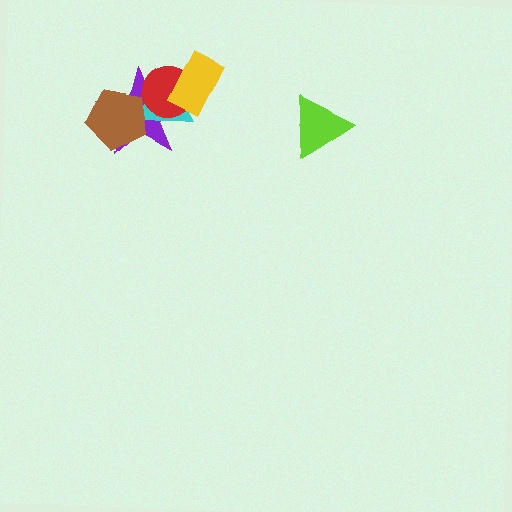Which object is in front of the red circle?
The yellow rectangle is in front of the red circle.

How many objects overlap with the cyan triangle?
4 objects overlap with the cyan triangle.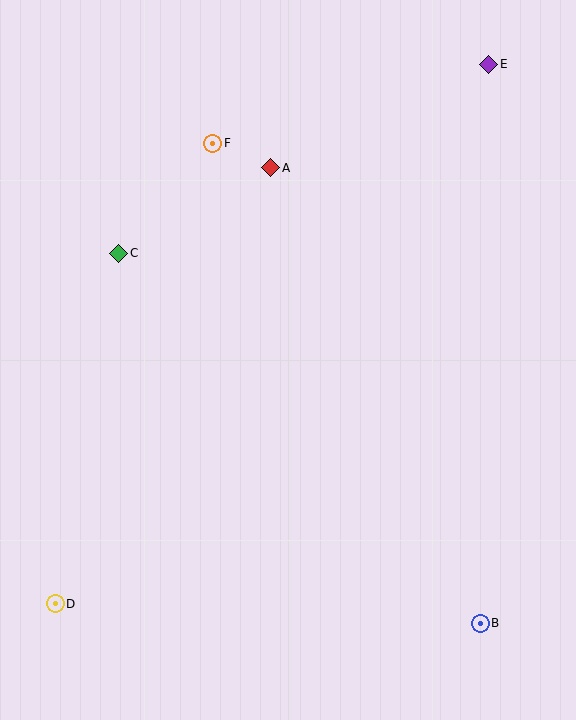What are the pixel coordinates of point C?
Point C is at (119, 253).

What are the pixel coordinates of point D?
Point D is at (55, 604).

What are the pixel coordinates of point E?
Point E is at (489, 64).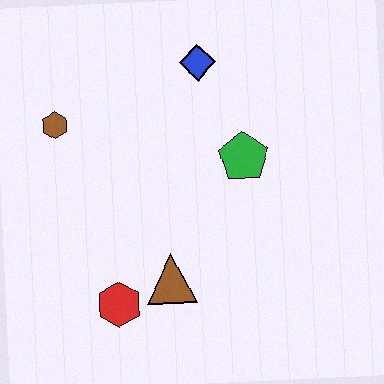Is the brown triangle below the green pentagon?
Yes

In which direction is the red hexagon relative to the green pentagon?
The red hexagon is below the green pentagon.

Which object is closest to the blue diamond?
The green pentagon is closest to the blue diamond.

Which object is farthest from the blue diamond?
The red hexagon is farthest from the blue diamond.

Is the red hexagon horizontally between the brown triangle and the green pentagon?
No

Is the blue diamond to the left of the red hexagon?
No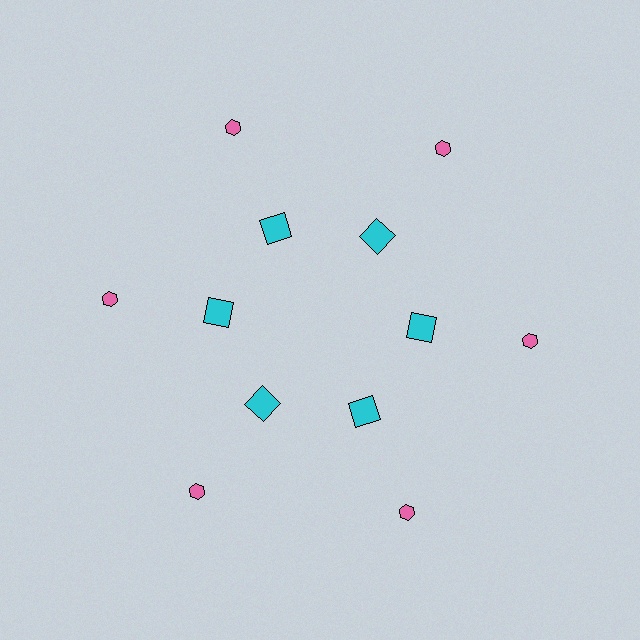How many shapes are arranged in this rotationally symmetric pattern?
There are 12 shapes, arranged in 6 groups of 2.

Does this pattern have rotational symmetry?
Yes, this pattern has 6-fold rotational symmetry. It looks the same after rotating 60 degrees around the center.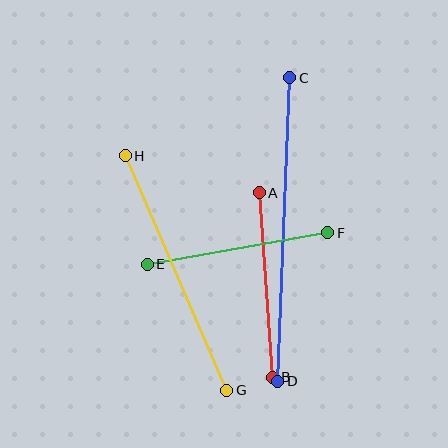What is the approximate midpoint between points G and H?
The midpoint is at approximately (176, 273) pixels.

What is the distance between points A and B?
The distance is approximately 185 pixels.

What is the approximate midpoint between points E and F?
The midpoint is at approximately (238, 248) pixels.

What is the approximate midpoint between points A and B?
The midpoint is at approximately (266, 285) pixels.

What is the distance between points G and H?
The distance is approximately 256 pixels.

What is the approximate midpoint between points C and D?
The midpoint is at approximately (284, 229) pixels.